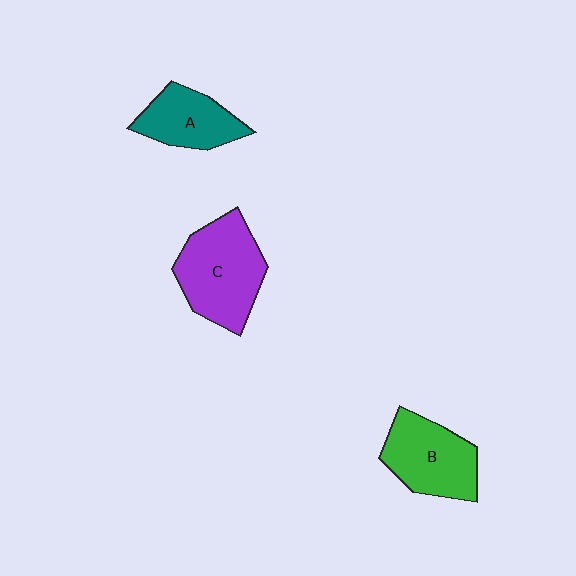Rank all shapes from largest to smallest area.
From largest to smallest: C (purple), B (green), A (teal).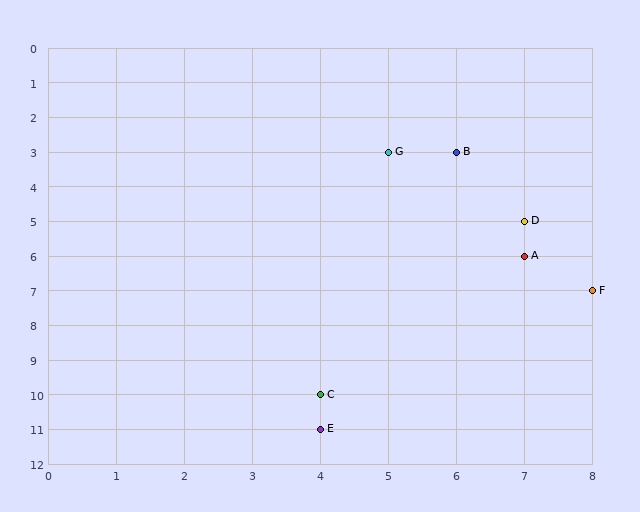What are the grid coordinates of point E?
Point E is at grid coordinates (4, 11).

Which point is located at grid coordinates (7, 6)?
Point A is at (7, 6).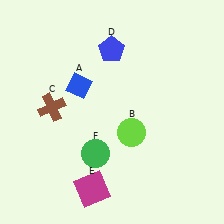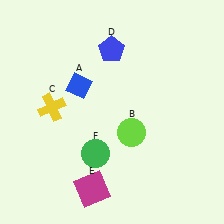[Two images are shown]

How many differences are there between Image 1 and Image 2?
There is 1 difference between the two images.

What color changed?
The cross (C) changed from brown in Image 1 to yellow in Image 2.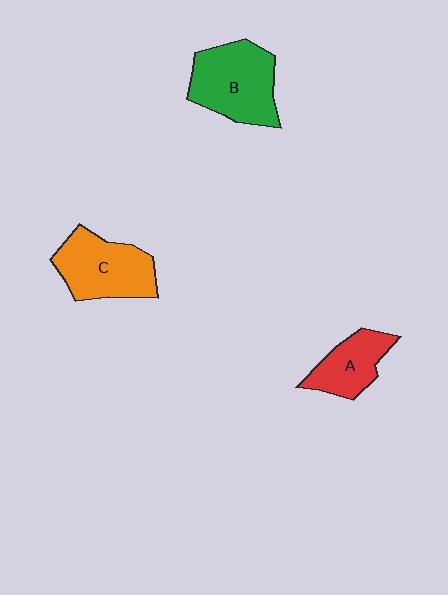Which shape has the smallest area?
Shape A (red).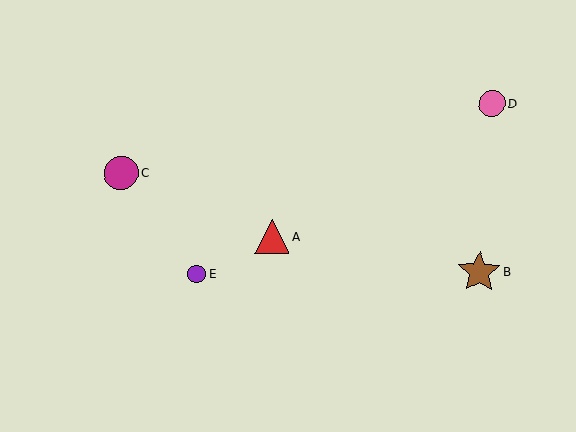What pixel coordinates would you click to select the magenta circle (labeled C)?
Click at (121, 173) to select the magenta circle C.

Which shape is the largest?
The brown star (labeled B) is the largest.